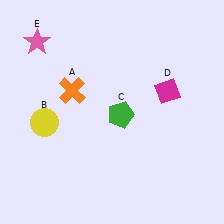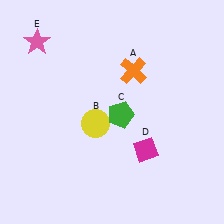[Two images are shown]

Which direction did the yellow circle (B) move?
The yellow circle (B) moved right.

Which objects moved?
The objects that moved are: the orange cross (A), the yellow circle (B), the magenta diamond (D).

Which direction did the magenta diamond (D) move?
The magenta diamond (D) moved down.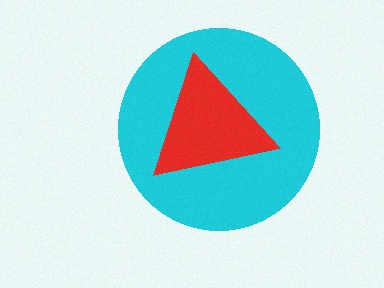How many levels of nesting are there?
2.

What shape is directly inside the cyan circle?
The red triangle.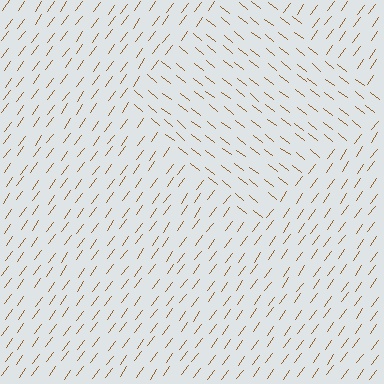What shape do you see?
I see a diamond.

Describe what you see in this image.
The image is filled with small brown line segments. A diamond region in the image has lines oriented differently from the surrounding lines, creating a visible texture boundary.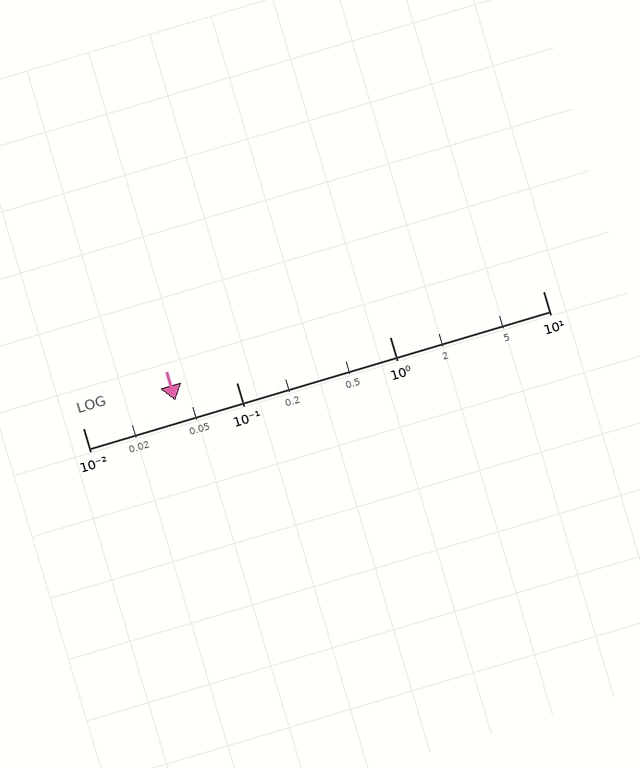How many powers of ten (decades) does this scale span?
The scale spans 3 decades, from 0.01 to 10.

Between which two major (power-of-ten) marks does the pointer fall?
The pointer is between 0.01 and 0.1.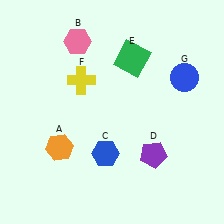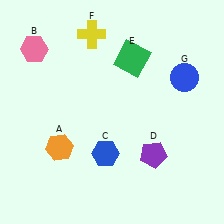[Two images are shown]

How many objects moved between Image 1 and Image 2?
2 objects moved between the two images.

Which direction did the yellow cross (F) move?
The yellow cross (F) moved up.